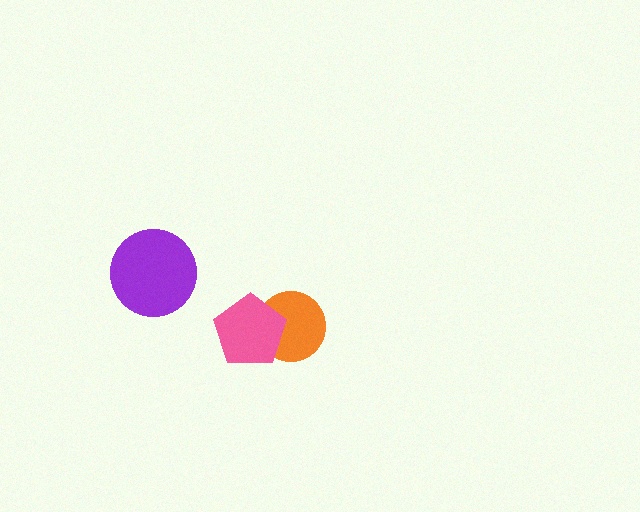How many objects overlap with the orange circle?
1 object overlaps with the orange circle.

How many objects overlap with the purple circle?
0 objects overlap with the purple circle.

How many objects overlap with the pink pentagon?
1 object overlaps with the pink pentagon.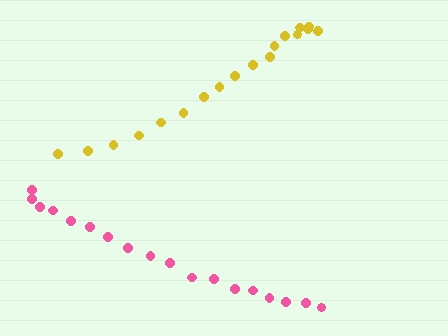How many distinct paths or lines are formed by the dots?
There are 2 distinct paths.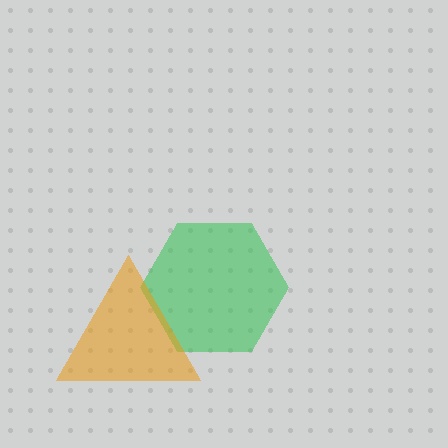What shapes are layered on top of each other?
The layered shapes are: a green hexagon, an orange triangle.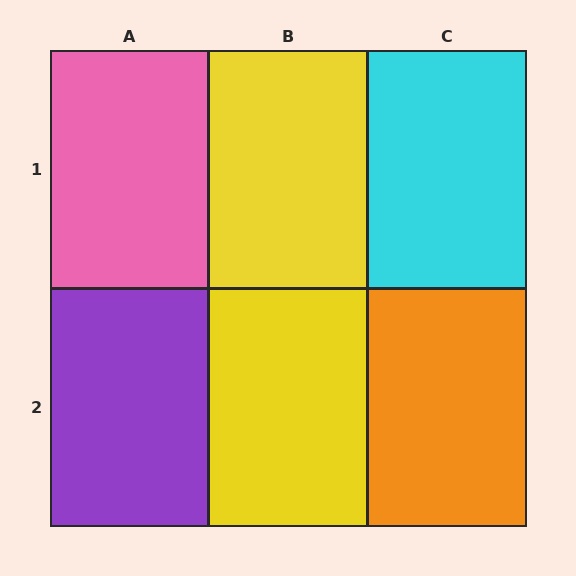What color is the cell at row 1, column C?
Cyan.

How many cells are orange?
1 cell is orange.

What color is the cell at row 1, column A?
Pink.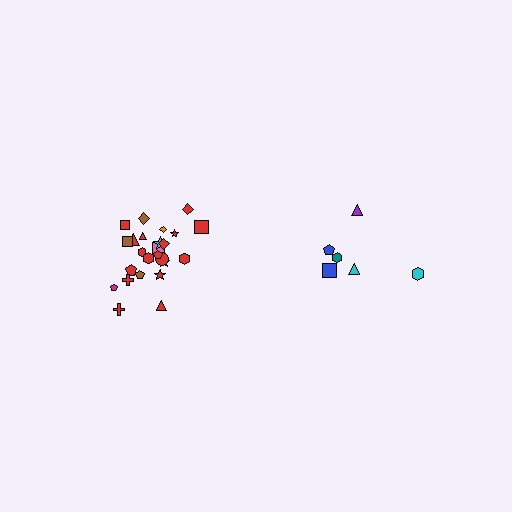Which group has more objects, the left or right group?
The left group.